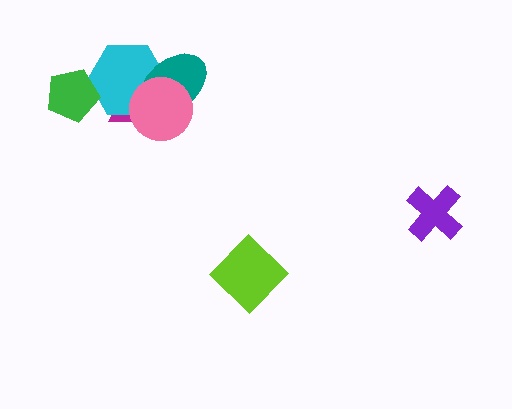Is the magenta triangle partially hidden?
Yes, it is partially covered by another shape.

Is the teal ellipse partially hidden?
Yes, it is partially covered by another shape.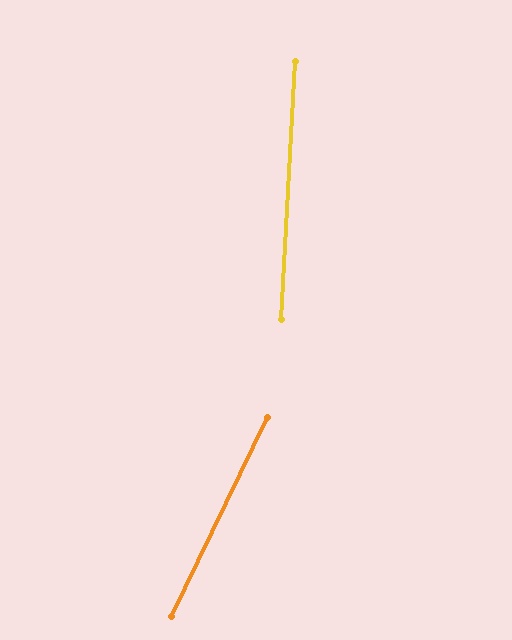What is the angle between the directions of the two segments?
Approximately 23 degrees.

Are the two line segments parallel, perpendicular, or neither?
Neither parallel nor perpendicular — they differ by about 23°.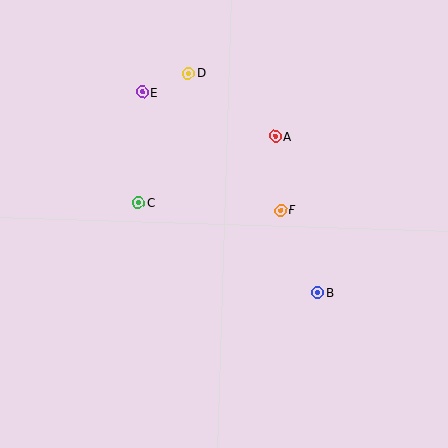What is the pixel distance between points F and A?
The distance between F and A is 74 pixels.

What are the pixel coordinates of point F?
Point F is at (281, 210).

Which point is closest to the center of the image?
Point F at (281, 210) is closest to the center.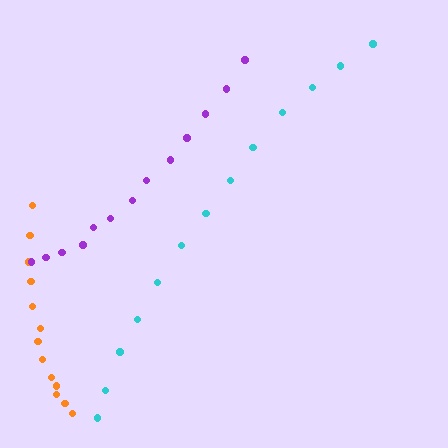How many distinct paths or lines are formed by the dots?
There are 3 distinct paths.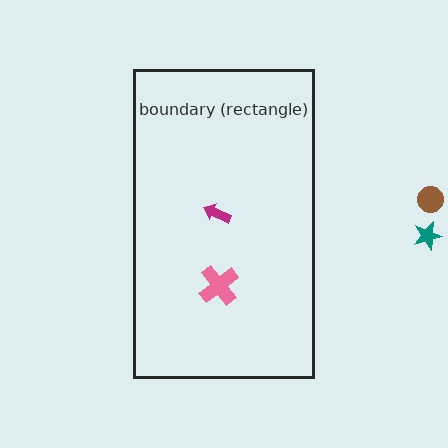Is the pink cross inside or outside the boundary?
Inside.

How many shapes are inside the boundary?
2 inside, 2 outside.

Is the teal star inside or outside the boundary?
Outside.